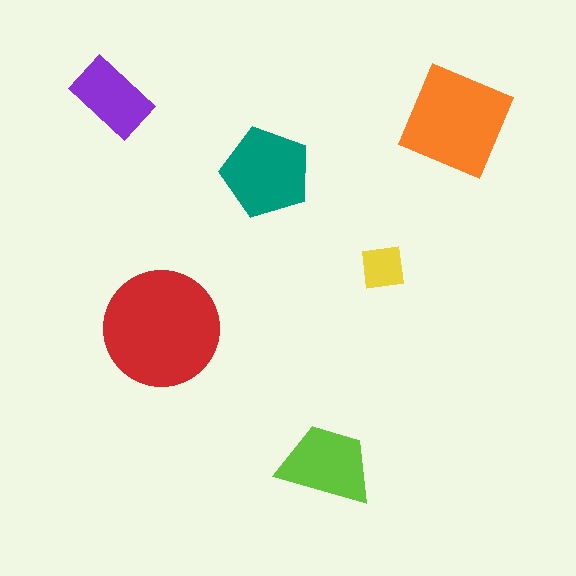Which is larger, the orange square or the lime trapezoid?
The orange square.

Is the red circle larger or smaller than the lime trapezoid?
Larger.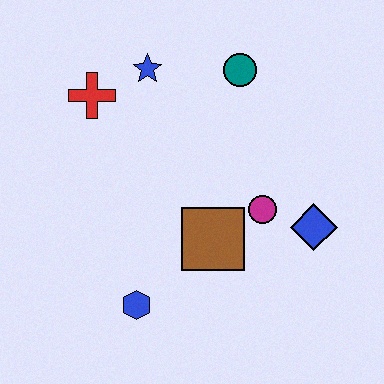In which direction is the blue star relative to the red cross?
The blue star is to the right of the red cross.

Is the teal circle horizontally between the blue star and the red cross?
No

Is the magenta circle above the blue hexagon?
Yes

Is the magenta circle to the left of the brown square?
No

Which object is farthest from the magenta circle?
The red cross is farthest from the magenta circle.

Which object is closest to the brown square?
The magenta circle is closest to the brown square.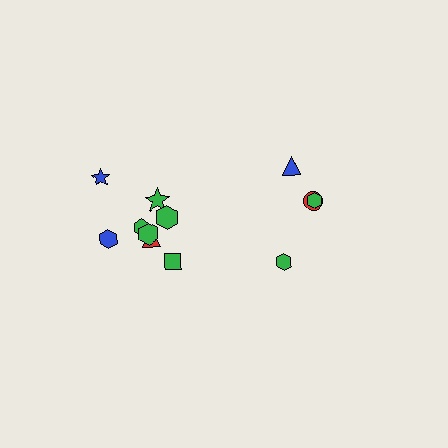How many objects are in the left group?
There are 8 objects.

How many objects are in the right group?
There are 4 objects.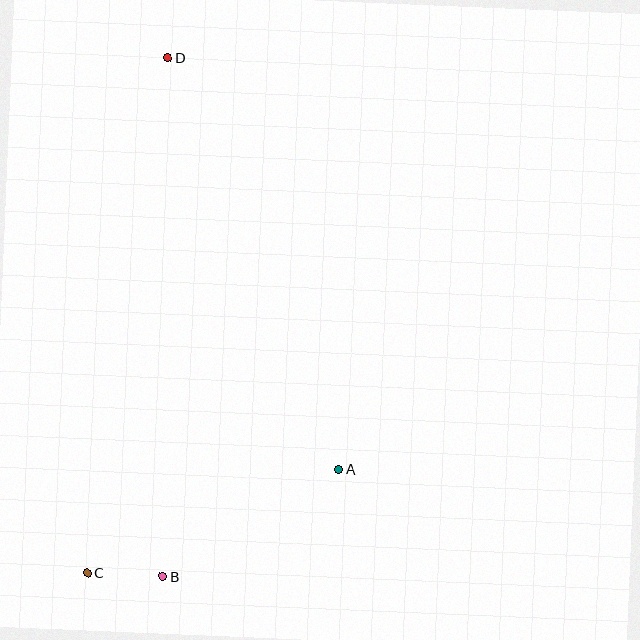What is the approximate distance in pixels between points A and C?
The distance between A and C is approximately 271 pixels.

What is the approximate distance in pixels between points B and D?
The distance between B and D is approximately 519 pixels.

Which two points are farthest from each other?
Points C and D are farthest from each other.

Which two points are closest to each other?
Points B and C are closest to each other.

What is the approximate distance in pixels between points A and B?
The distance between A and B is approximately 206 pixels.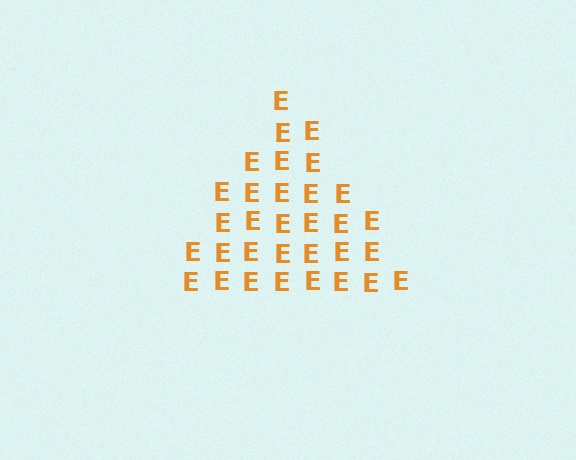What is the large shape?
The large shape is a triangle.